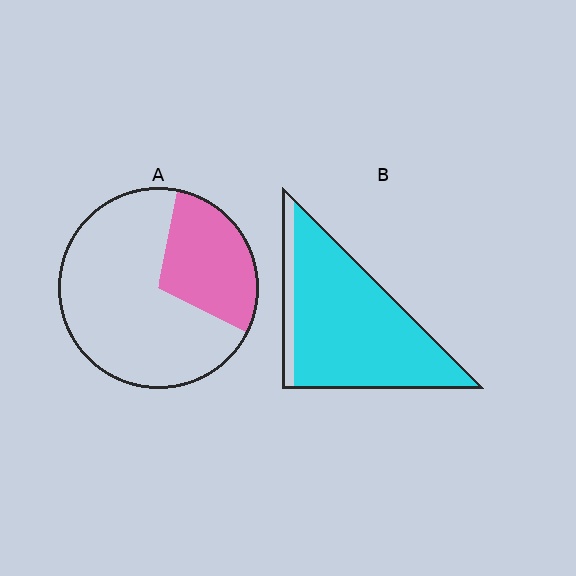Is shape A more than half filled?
No.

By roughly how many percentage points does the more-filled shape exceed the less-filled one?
By roughly 60 percentage points (B over A).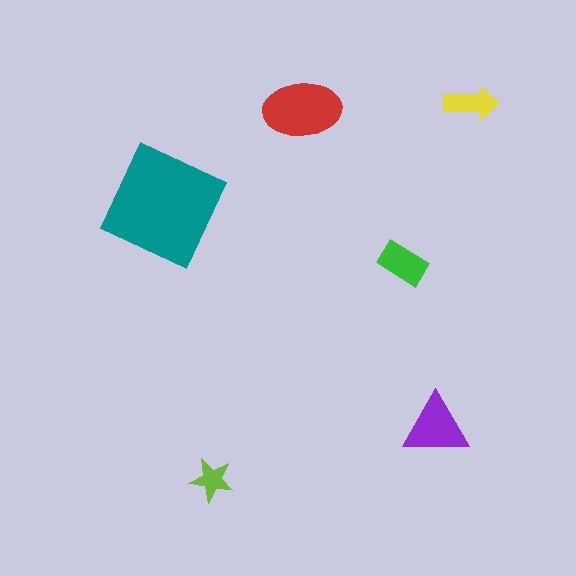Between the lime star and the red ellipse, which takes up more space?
The red ellipse.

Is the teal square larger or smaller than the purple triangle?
Larger.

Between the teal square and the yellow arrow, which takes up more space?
The teal square.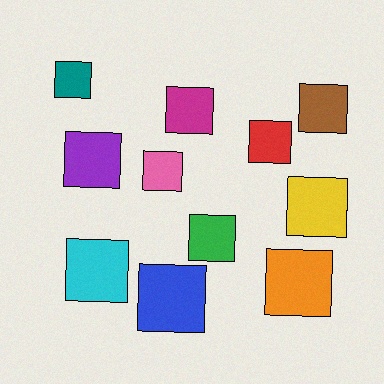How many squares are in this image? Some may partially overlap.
There are 11 squares.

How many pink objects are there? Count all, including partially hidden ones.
There is 1 pink object.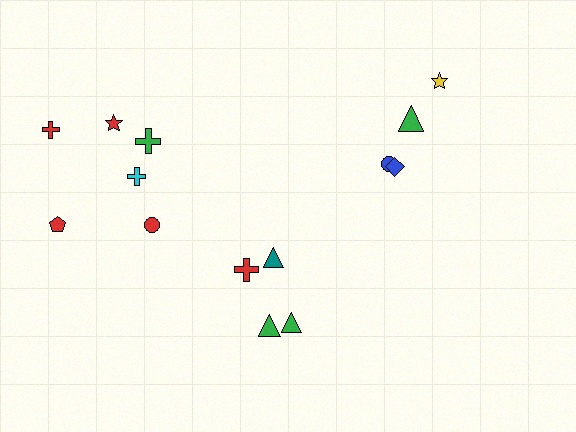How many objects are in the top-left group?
There are 6 objects.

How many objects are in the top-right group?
There are 4 objects.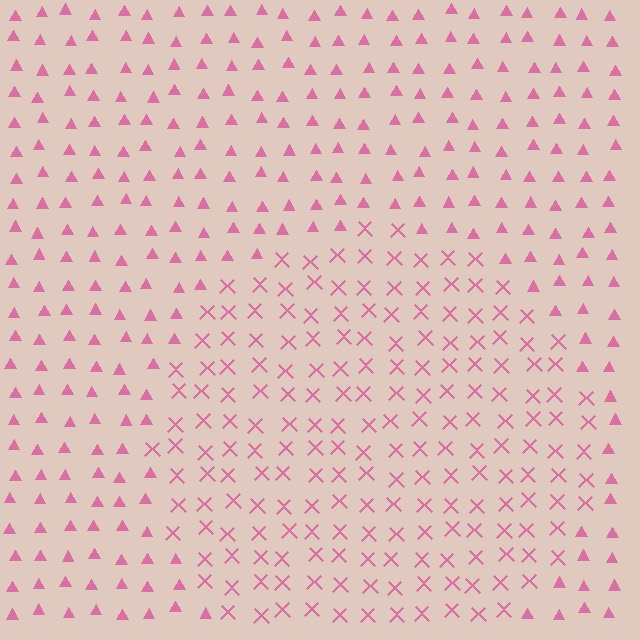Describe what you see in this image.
The image is filled with small pink elements arranged in a uniform grid. A circle-shaped region contains X marks, while the surrounding area contains triangles. The boundary is defined purely by the change in element shape.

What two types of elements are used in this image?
The image uses X marks inside the circle region and triangles outside it.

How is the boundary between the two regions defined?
The boundary is defined by a change in element shape: X marks inside vs. triangles outside. All elements share the same color and spacing.